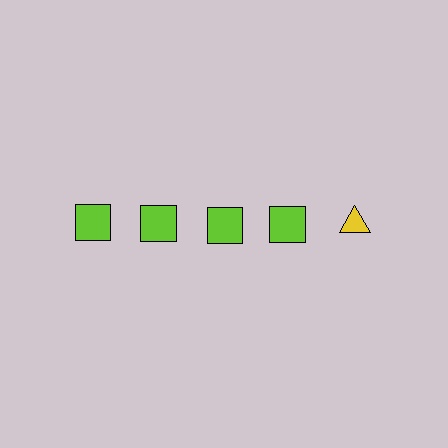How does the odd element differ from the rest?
It differs in both color (yellow instead of lime) and shape (triangle instead of square).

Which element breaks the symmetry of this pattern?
The yellow triangle in the top row, rightmost column breaks the symmetry. All other shapes are lime squares.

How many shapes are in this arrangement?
There are 5 shapes arranged in a grid pattern.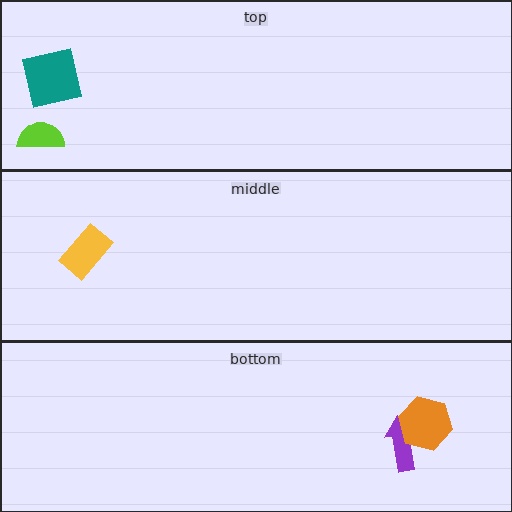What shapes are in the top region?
The teal square, the lime semicircle.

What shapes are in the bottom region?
The purple arrow, the orange hexagon.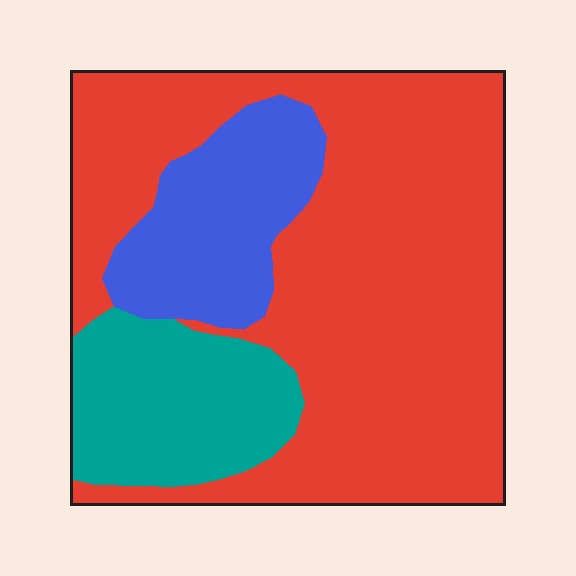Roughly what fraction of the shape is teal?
Teal takes up about one sixth (1/6) of the shape.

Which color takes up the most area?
Red, at roughly 65%.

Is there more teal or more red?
Red.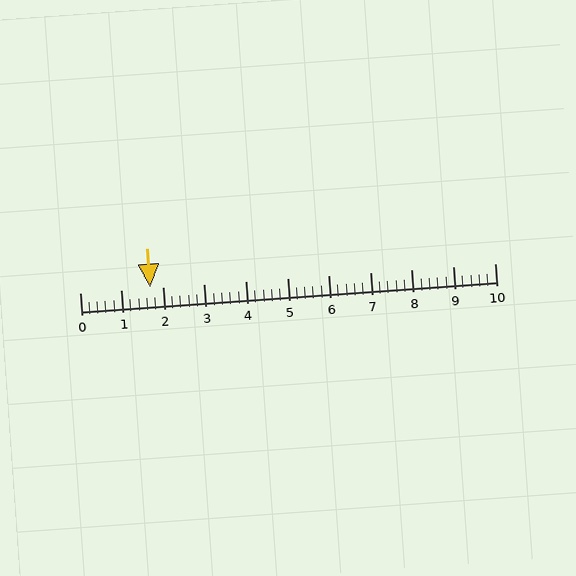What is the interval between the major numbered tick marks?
The major tick marks are spaced 1 units apart.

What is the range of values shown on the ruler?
The ruler shows values from 0 to 10.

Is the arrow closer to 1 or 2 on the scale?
The arrow is closer to 2.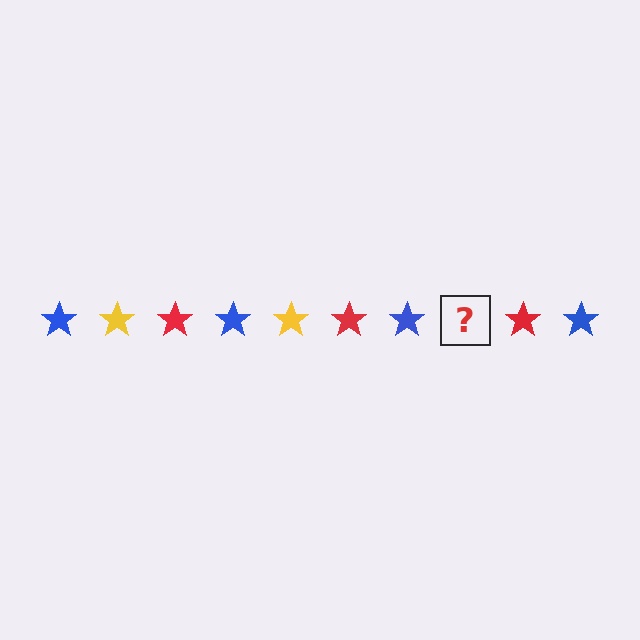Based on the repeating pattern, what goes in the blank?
The blank should be a yellow star.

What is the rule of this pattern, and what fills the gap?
The rule is that the pattern cycles through blue, yellow, red stars. The gap should be filled with a yellow star.